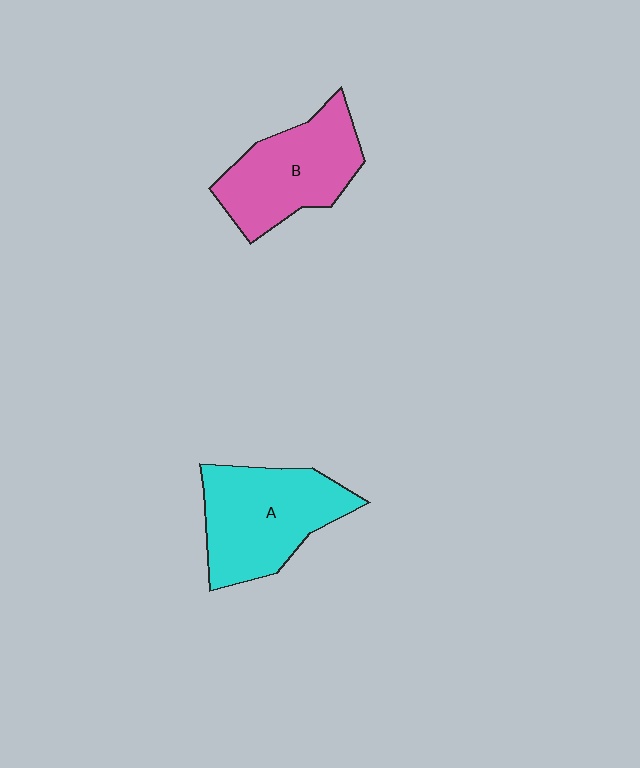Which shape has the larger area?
Shape A (cyan).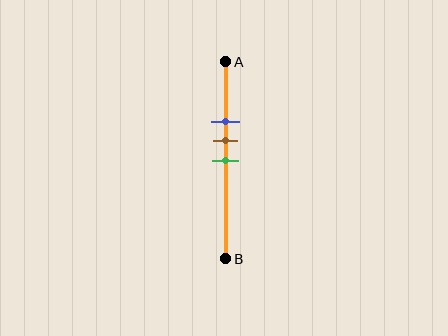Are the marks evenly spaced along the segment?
Yes, the marks are approximately evenly spaced.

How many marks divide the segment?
There are 3 marks dividing the segment.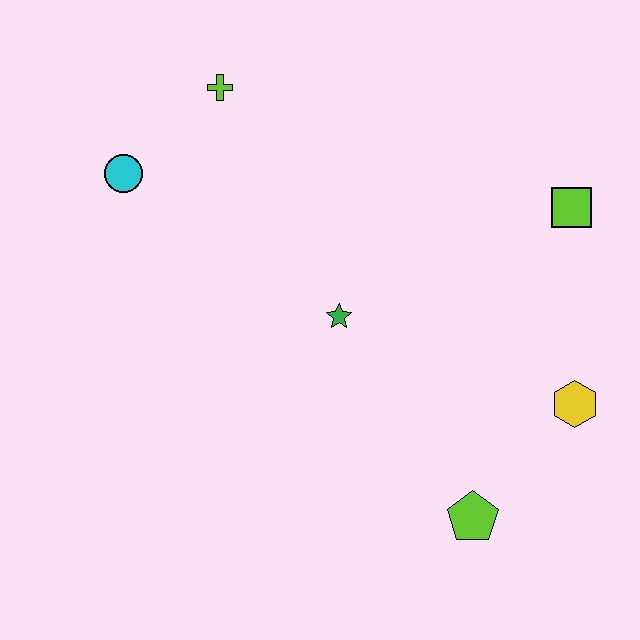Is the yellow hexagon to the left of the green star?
No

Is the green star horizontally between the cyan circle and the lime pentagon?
Yes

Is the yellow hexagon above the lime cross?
No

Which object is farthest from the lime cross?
The lime pentagon is farthest from the lime cross.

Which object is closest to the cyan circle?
The lime cross is closest to the cyan circle.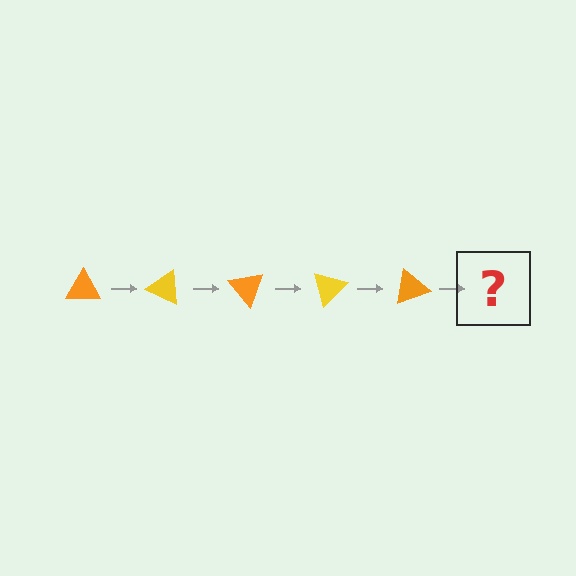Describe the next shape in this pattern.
It should be a yellow triangle, rotated 125 degrees from the start.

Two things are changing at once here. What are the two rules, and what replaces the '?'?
The two rules are that it rotates 25 degrees each step and the color cycles through orange and yellow. The '?' should be a yellow triangle, rotated 125 degrees from the start.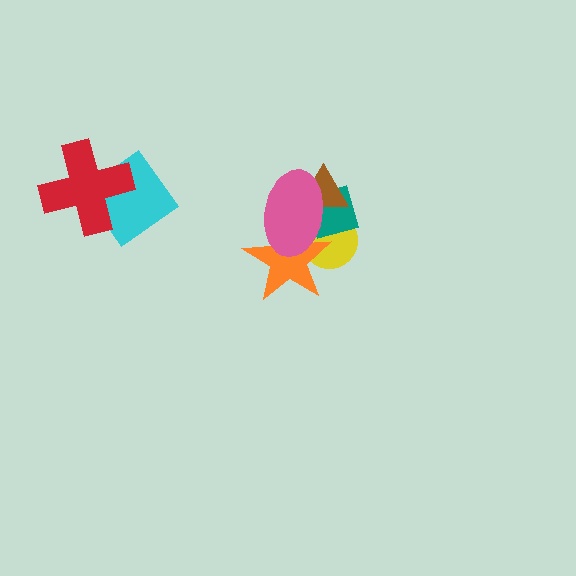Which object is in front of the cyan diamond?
The red cross is in front of the cyan diamond.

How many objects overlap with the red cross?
1 object overlaps with the red cross.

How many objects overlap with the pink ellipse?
4 objects overlap with the pink ellipse.